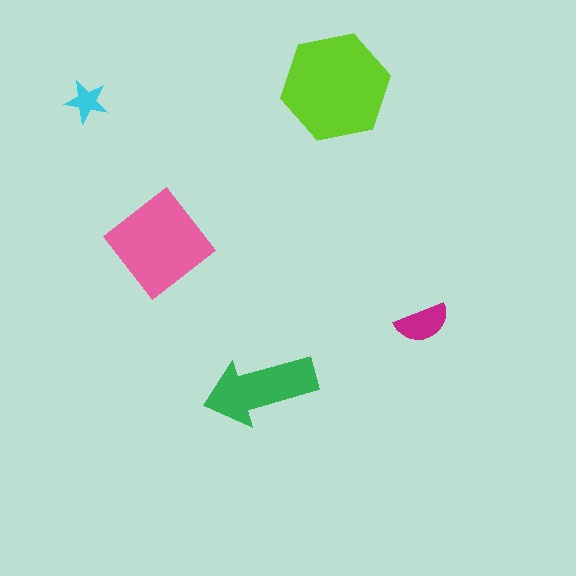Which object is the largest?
The lime hexagon.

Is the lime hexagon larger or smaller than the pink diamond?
Larger.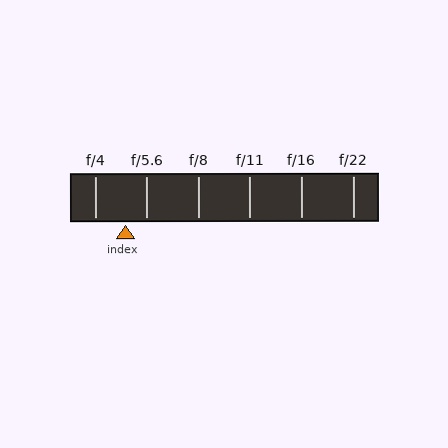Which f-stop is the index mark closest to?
The index mark is closest to f/5.6.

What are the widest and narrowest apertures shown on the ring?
The widest aperture shown is f/4 and the narrowest is f/22.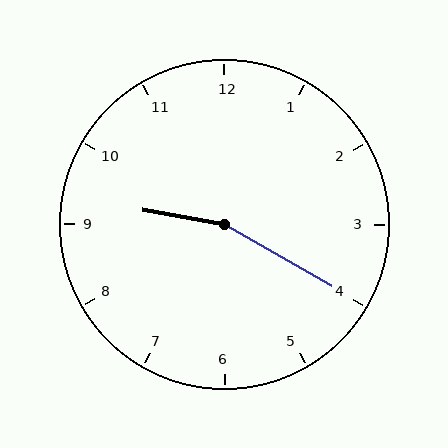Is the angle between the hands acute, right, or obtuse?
It is obtuse.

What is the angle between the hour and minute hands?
Approximately 160 degrees.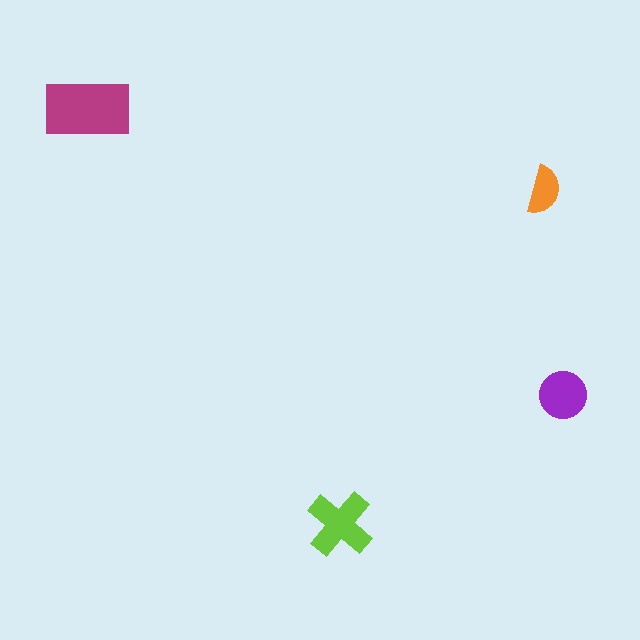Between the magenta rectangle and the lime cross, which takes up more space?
The magenta rectangle.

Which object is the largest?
The magenta rectangle.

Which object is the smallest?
The orange semicircle.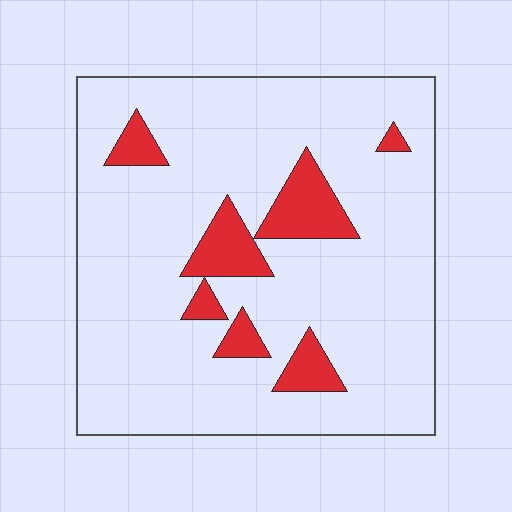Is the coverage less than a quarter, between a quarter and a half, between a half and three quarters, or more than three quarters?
Less than a quarter.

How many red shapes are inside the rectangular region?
7.